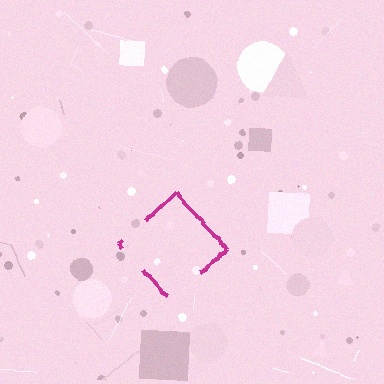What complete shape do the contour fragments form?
The contour fragments form a diamond.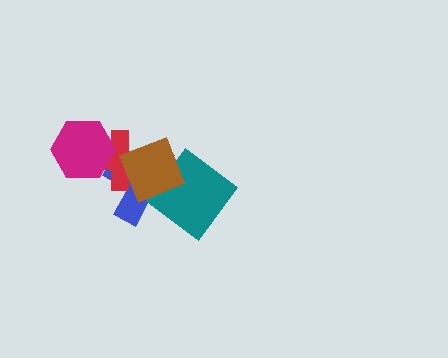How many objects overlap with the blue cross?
3 objects overlap with the blue cross.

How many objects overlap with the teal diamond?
2 objects overlap with the teal diamond.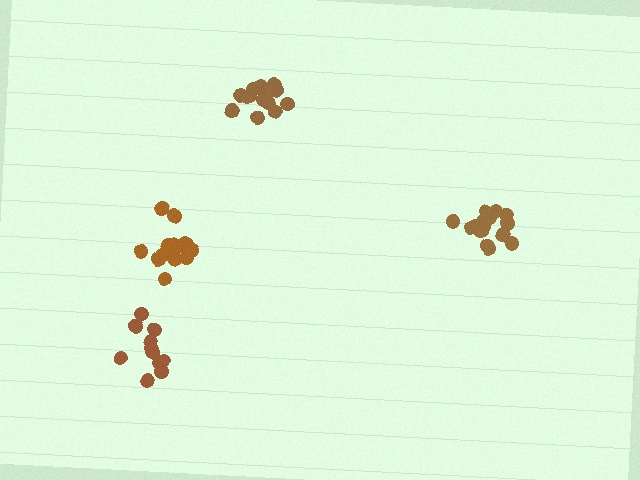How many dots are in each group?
Group 1: 11 dots, Group 2: 17 dots, Group 3: 16 dots, Group 4: 16 dots (60 total).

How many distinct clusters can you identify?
There are 4 distinct clusters.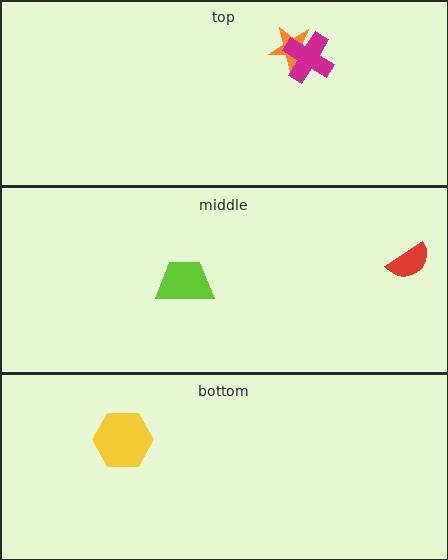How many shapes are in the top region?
2.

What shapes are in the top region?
The orange star, the magenta cross.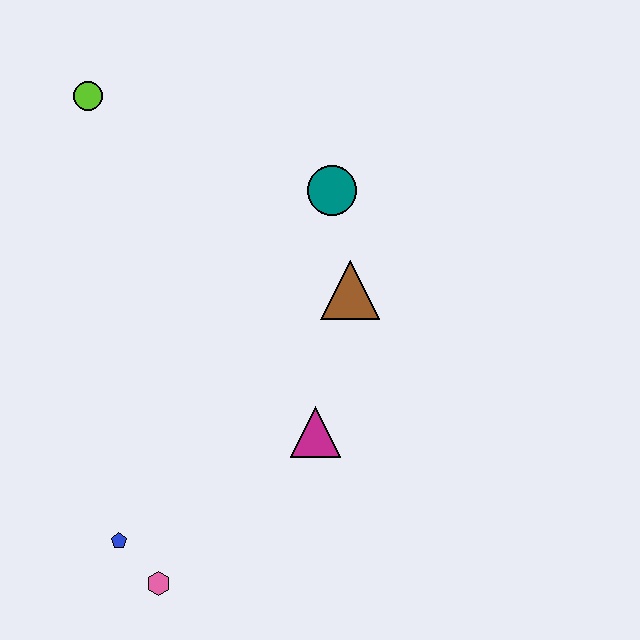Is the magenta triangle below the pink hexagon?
No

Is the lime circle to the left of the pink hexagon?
Yes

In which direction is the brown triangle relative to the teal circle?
The brown triangle is below the teal circle.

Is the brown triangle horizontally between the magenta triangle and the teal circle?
No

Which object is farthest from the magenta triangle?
The lime circle is farthest from the magenta triangle.